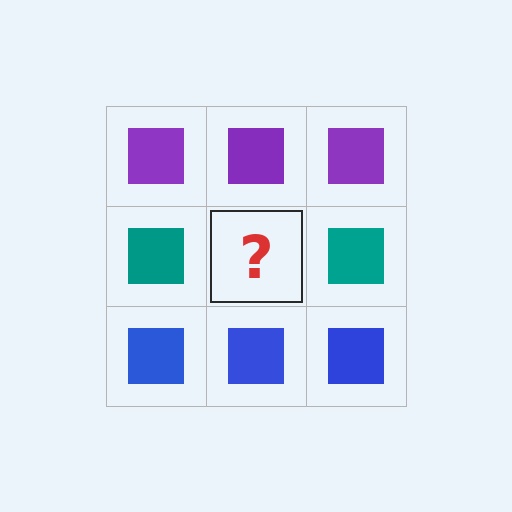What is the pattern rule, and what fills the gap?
The rule is that each row has a consistent color. The gap should be filled with a teal square.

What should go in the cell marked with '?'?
The missing cell should contain a teal square.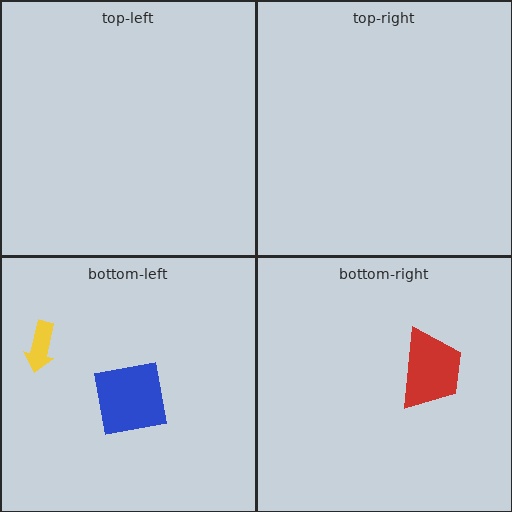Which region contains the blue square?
The bottom-left region.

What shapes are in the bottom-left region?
The blue square, the yellow arrow.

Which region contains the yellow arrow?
The bottom-left region.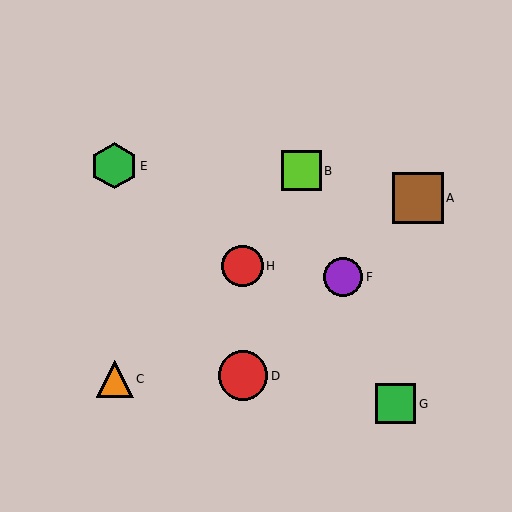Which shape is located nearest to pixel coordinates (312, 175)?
The lime square (labeled B) at (301, 171) is nearest to that location.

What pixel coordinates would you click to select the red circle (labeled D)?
Click at (243, 376) to select the red circle D.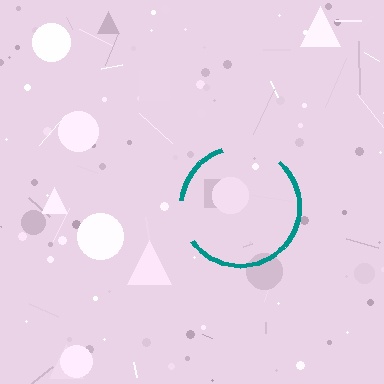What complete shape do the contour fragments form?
The contour fragments form a circle.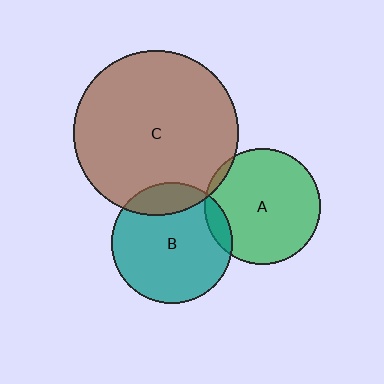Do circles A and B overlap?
Yes.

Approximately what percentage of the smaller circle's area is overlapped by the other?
Approximately 10%.